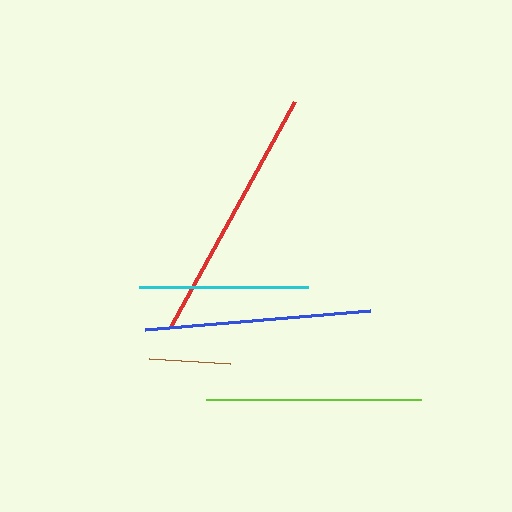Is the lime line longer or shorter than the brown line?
The lime line is longer than the brown line.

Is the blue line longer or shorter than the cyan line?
The blue line is longer than the cyan line.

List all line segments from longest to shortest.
From longest to shortest: red, blue, lime, cyan, brown.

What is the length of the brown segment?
The brown segment is approximately 81 pixels long.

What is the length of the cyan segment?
The cyan segment is approximately 168 pixels long.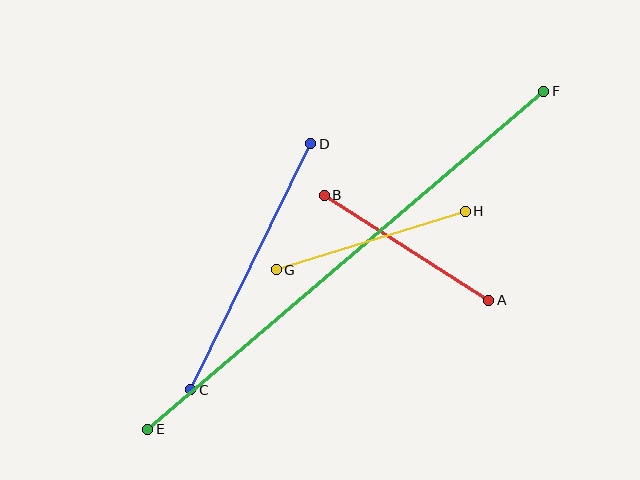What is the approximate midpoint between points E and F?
The midpoint is at approximately (346, 260) pixels.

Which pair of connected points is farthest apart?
Points E and F are farthest apart.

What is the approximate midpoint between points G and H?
The midpoint is at approximately (371, 241) pixels.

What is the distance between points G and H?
The distance is approximately 198 pixels.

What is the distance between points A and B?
The distance is approximately 195 pixels.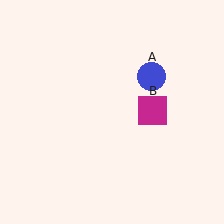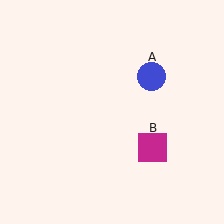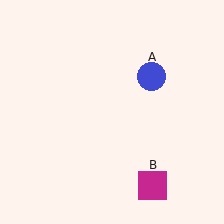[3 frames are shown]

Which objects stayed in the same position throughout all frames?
Blue circle (object A) remained stationary.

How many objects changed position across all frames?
1 object changed position: magenta square (object B).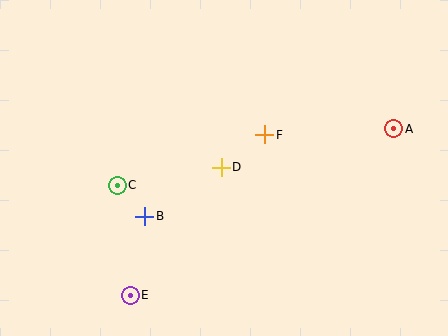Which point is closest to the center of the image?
Point D at (221, 167) is closest to the center.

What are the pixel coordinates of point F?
Point F is at (265, 135).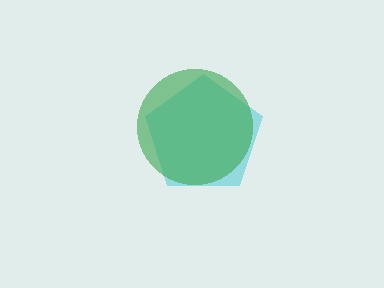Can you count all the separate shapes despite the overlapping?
Yes, there are 2 separate shapes.